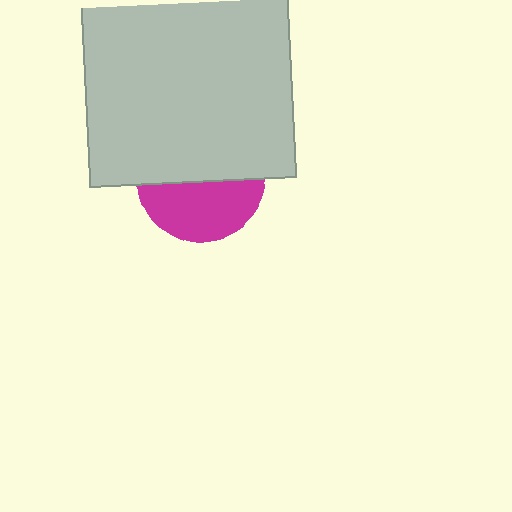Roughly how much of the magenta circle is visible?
About half of it is visible (roughly 46%).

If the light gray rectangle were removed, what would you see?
You would see the complete magenta circle.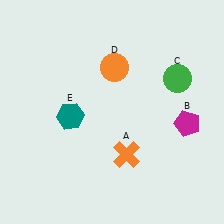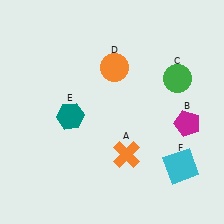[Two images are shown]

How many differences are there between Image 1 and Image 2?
There is 1 difference between the two images.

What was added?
A cyan square (F) was added in Image 2.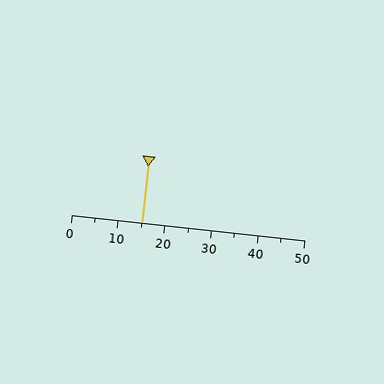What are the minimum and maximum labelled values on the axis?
The axis runs from 0 to 50.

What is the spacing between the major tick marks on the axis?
The major ticks are spaced 10 apart.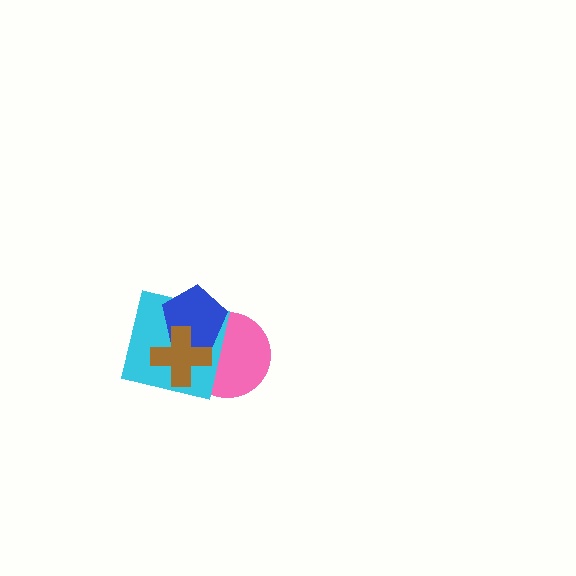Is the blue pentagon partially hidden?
Yes, it is partially covered by another shape.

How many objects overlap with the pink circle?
3 objects overlap with the pink circle.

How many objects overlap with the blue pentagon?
3 objects overlap with the blue pentagon.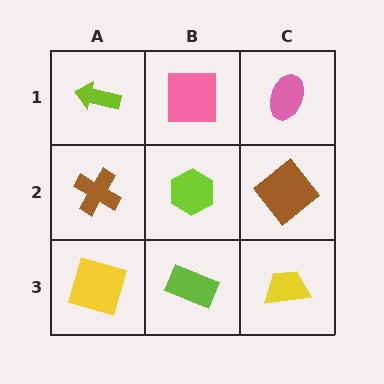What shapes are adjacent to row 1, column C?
A brown diamond (row 2, column C), a pink square (row 1, column B).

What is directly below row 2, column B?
A lime rectangle.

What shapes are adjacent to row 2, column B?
A pink square (row 1, column B), a lime rectangle (row 3, column B), a brown cross (row 2, column A), a brown diamond (row 2, column C).